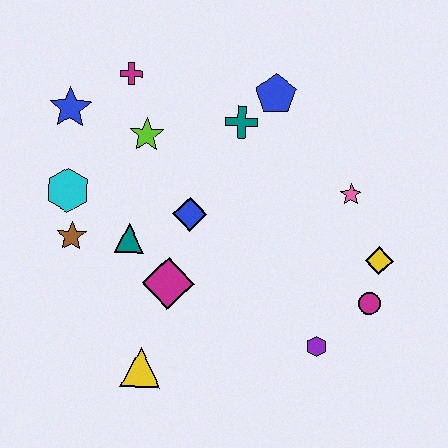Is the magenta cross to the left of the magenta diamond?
Yes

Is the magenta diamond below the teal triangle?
Yes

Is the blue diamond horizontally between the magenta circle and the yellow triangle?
Yes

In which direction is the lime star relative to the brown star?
The lime star is above the brown star.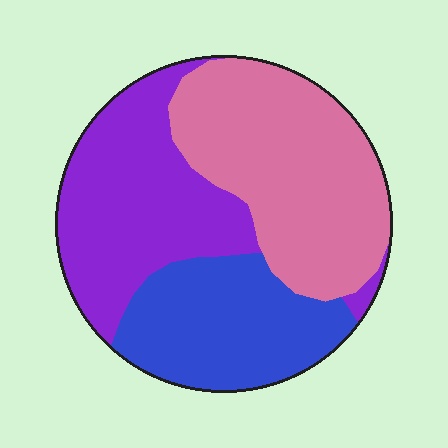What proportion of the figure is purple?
Purple takes up about one third (1/3) of the figure.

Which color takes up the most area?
Pink, at roughly 40%.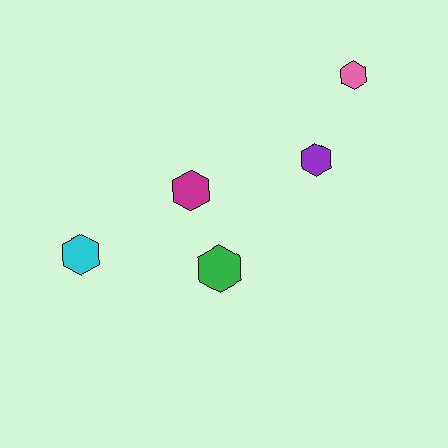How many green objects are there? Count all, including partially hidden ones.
There is 1 green object.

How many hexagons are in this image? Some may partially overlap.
There are 5 hexagons.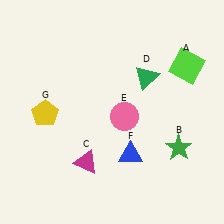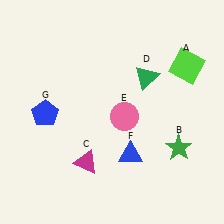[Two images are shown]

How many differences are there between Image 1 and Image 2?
There is 1 difference between the two images.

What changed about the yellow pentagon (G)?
In Image 1, G is yellow. In Image 2, it changed to blue.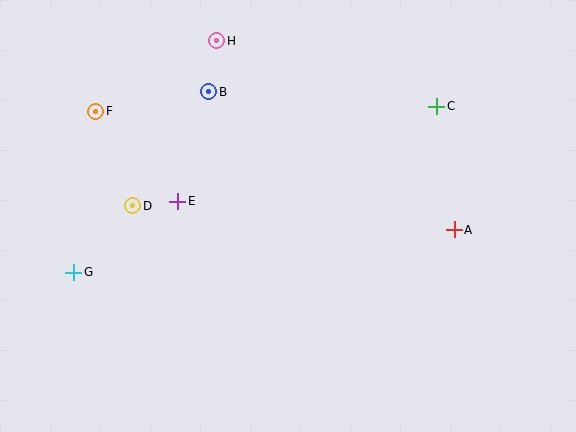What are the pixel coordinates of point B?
Point B is at (209, 92).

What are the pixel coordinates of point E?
Point E is at (178, 201).